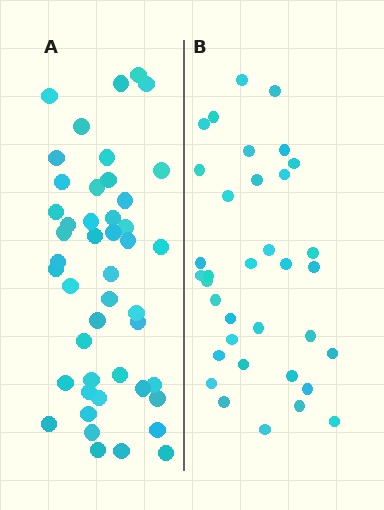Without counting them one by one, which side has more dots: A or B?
Region A (the left region) has more dots.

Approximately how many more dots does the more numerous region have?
Region A has roughly 12 or so more dots than region B.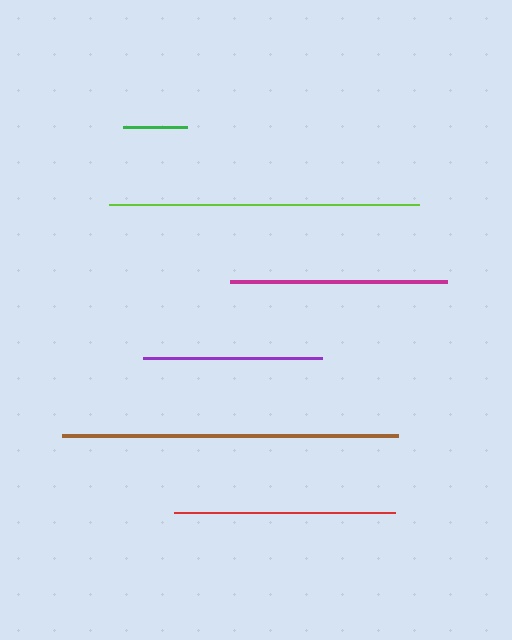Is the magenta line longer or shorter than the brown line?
The brown line is longer than the magenta line.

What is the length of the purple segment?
The purple segment is approximately 178 pixels long.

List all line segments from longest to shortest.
From longest to shortest: brown, lime, red, magenta, purple, green.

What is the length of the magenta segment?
The magenta segment is approximately 217 pixels long.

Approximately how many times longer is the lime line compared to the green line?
The lime line is approximately 4.8 times the length of the green line.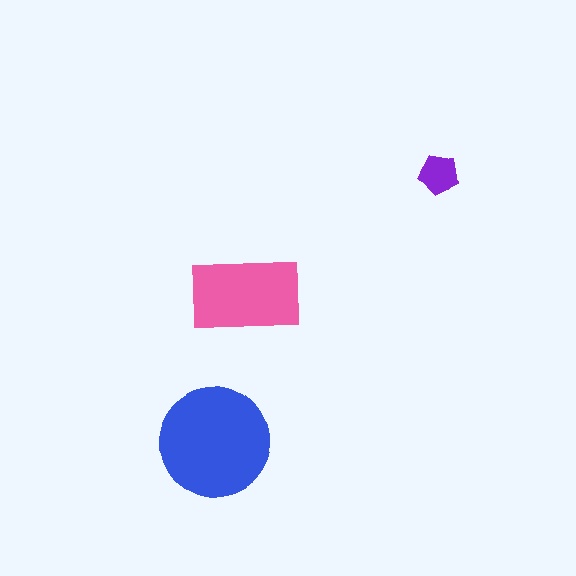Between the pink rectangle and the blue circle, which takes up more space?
The blue circle.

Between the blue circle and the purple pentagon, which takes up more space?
The blue circle.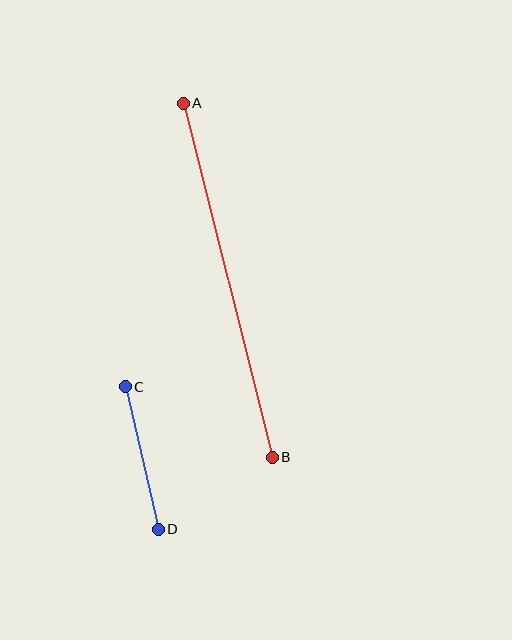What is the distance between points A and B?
The distance is approximately 365 pixels.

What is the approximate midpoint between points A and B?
The midpoint is at approximately (228, 280) pixels.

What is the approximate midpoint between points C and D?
The midpoint is at approximately (142, 458) pixels.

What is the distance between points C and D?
The distance is approximately 146 pixels.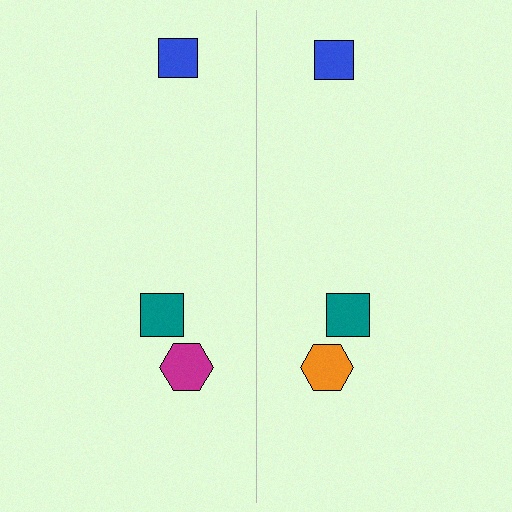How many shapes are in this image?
There are 6 shapes in this image.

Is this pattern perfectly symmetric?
No, the pattern is not perfectly symmetric. The orange hexagon on the right side breaks the symmetry — its mirror counterpart is magenta.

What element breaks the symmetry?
The orange hexagon on the right side breaks the symmetry — its mirror counterpart is magenta.